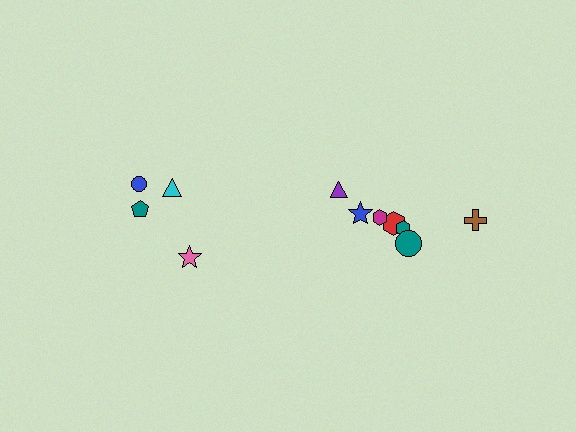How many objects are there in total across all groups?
There are 11 objects.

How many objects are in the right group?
There are 7 objects.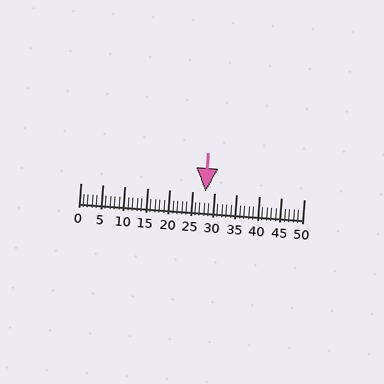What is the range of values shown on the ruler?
The ruler shows values from 0 to 50.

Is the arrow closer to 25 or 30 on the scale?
The arrow is closer to 30.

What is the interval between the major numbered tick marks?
The major tick marks are spaced 5 units apart.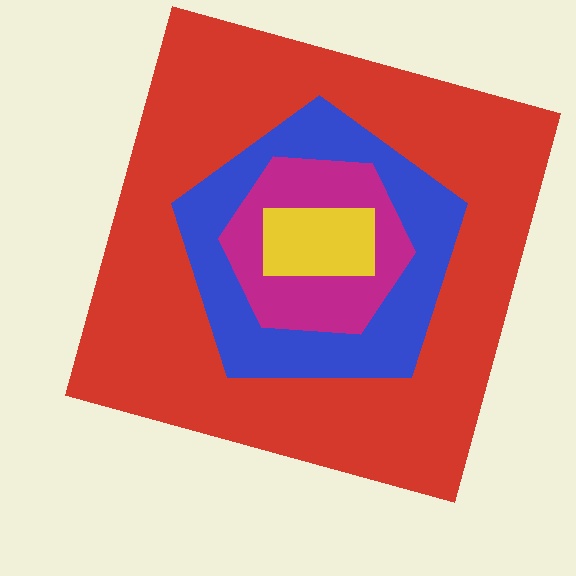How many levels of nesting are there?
4.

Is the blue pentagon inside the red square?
Yes.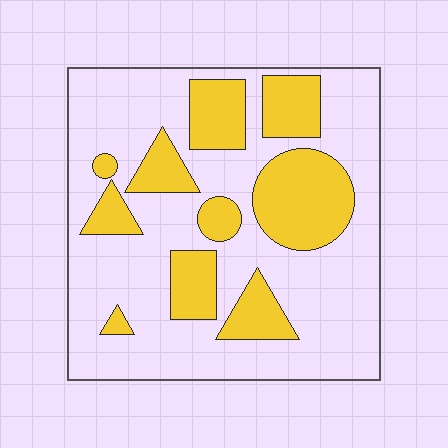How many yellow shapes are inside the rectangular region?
10.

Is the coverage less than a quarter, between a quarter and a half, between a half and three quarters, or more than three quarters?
Between a quarter and a half.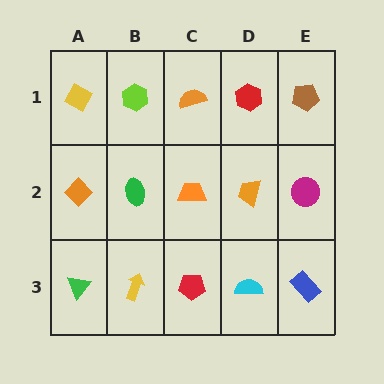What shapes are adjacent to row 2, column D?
A red hexagon (row 1, column D), a cyan semicircle (row 3, column D), an orange trapezoid (row 2, column C), a magenta circle (row 2, column E).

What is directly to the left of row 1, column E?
A red hexagon.